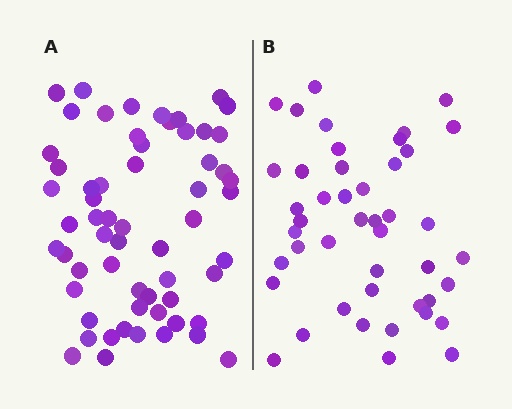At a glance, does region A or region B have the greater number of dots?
Region A (the left region) has more dots.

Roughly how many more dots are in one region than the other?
Region A has approximately 15 more dots than region B.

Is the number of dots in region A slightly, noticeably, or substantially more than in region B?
Region A has noticeably more, but not dramatically so. The ratio is roughly 1.3 to 1.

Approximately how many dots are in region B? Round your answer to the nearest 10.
About 40 dots. (The exact count is 45, which rounds to 40.)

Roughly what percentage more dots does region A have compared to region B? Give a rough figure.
About 35% more.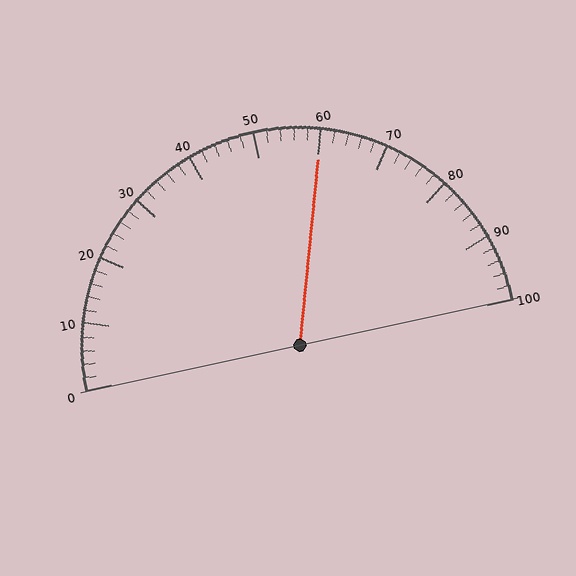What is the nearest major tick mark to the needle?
The nearest major tick mark is 60.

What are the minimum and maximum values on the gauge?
The gauge ranges from 0 to 100.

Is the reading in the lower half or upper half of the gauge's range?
The reading is in the upper half of the range (0 to 100).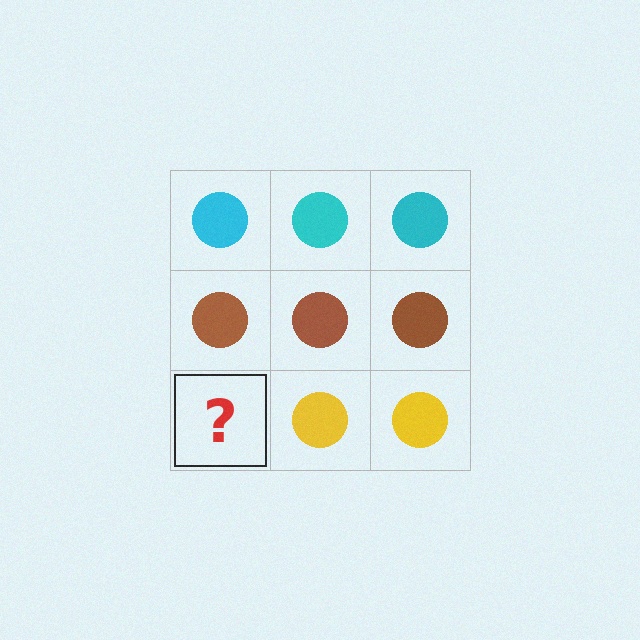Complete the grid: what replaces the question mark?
The question mark should be replaced with a yellow circle.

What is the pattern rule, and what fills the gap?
The rule is that each row has a consistent color. The gap should be filled with a yellow circle.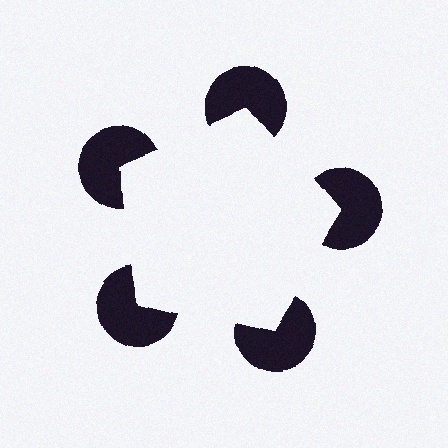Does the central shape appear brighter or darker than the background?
It typically appears slightly brighter than the background, even though no actual brightness change is drawn.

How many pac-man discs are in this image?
There are 5 — one at each vertex of the illusory pentagon.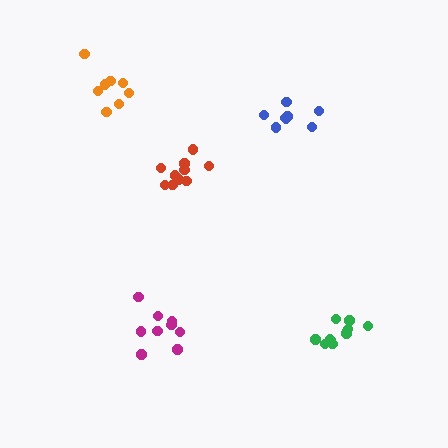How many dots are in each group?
Group 1: 9 dots, Group 2: 10 dots, Group 3: 8 dots, Group 4: 8 dots, Group 5: 11 dots (46 total).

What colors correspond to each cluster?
The clusters are colored: magenta, red, orange, blue, green.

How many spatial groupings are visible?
There are 5 spatial groupings.